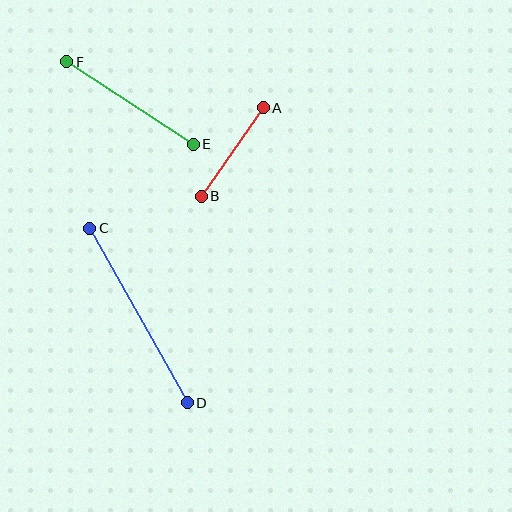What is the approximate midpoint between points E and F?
The midpoint is at approximately (130, 103) pixels.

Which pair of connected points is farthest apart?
Points C and D are farthest apart.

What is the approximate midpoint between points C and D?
The midpoint is at approximately (139, 316) pixels.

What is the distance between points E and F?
The distance is approximately 151 pixels.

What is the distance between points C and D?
The distance is approximately 200 pixels.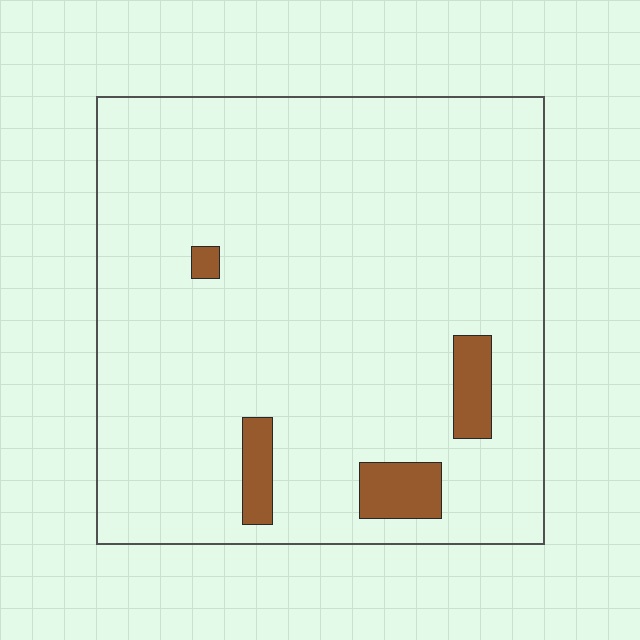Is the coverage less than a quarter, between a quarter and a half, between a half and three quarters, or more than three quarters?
Less than a quarter.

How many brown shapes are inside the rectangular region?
4.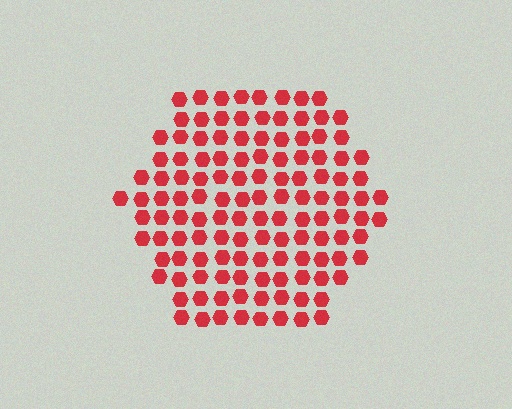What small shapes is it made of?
It is made of small hexagons.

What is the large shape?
The large shape is a hexagon.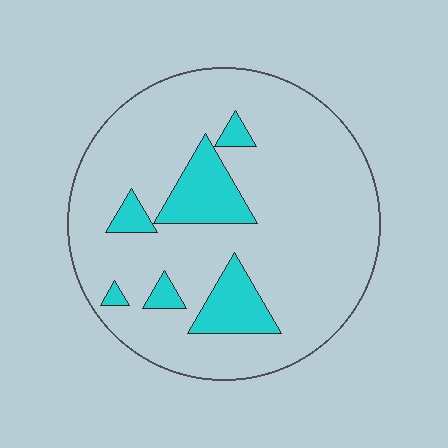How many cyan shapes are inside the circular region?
6.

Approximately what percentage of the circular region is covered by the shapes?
Approximately 15%.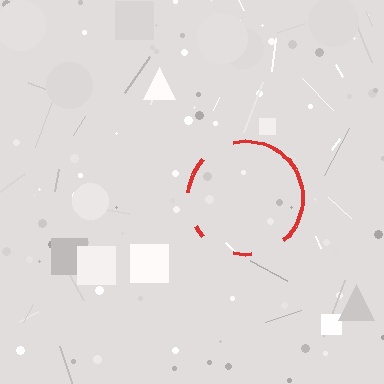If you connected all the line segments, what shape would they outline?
They would outline a circle.